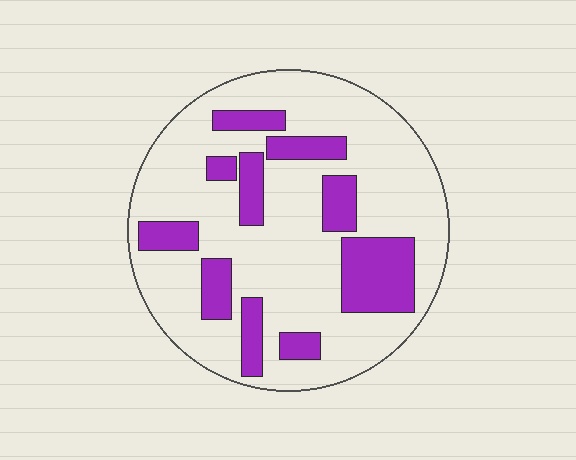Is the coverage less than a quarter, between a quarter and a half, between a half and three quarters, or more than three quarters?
Less than a quarter.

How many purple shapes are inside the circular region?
10.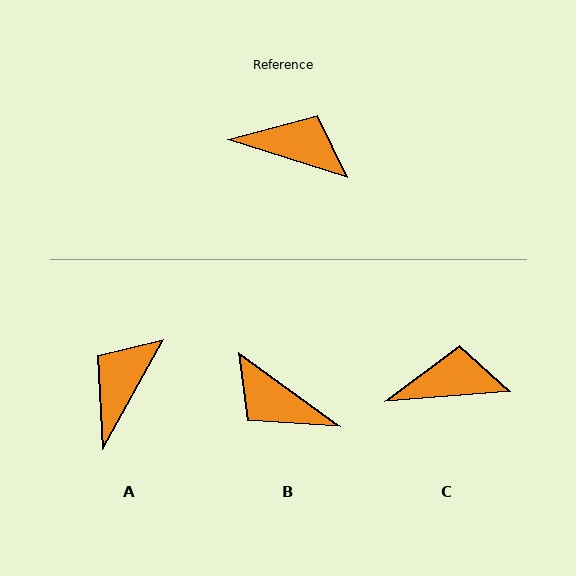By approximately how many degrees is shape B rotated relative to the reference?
Approximately 161 degrees counter-clockwise.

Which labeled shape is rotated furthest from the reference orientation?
B, about 161 degrees away.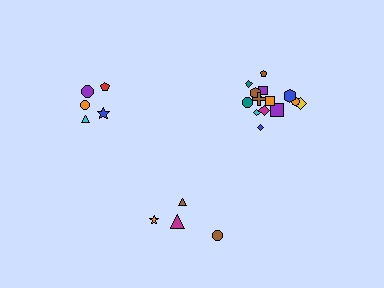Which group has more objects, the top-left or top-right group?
The top-right group.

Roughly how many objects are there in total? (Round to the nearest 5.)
Roughly 25 objects in total.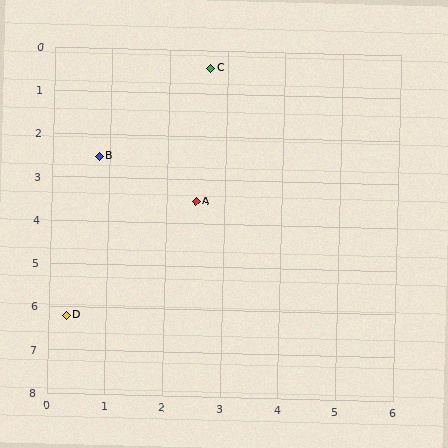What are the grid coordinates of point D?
Point D is at approximately (0.3, 6.2).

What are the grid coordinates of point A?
Point A is at approximately (2.5, 3.5).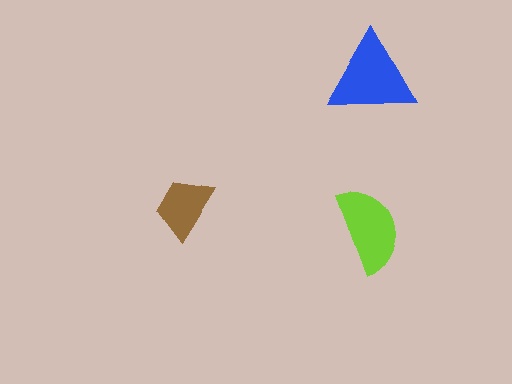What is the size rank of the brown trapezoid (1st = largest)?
3rd.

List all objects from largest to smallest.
The blue triangle, the lime semicircle, the brown trapezoid.